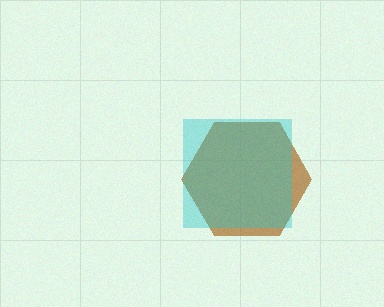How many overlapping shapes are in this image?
There are 2 overlapping shapes in the image.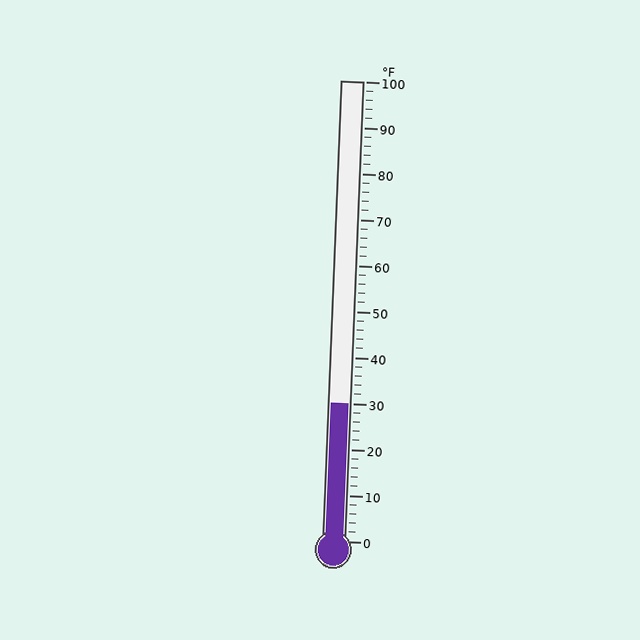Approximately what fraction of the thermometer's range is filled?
The thermometer is filled to approximately 30% of its range.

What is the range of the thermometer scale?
The thermometer scale ranges from 0°F to 100°F.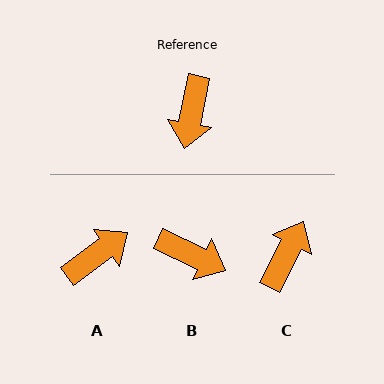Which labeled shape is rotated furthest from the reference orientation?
C, about 163 degrees away.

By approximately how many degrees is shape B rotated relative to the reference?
Approximately 76 degrees counter-clockwise.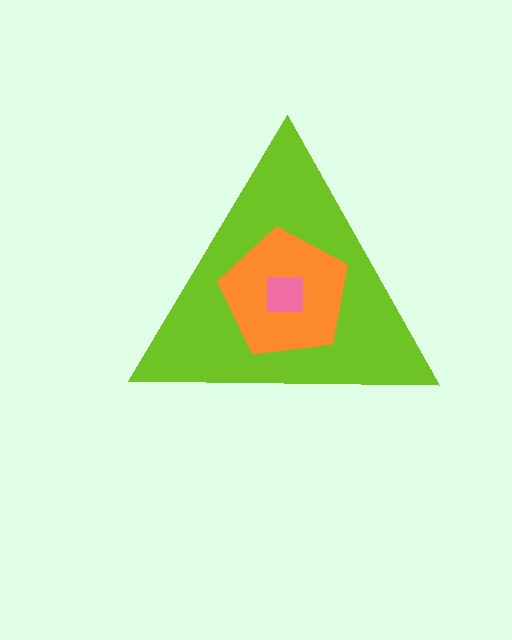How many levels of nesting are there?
3.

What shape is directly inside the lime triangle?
The orange pentagon.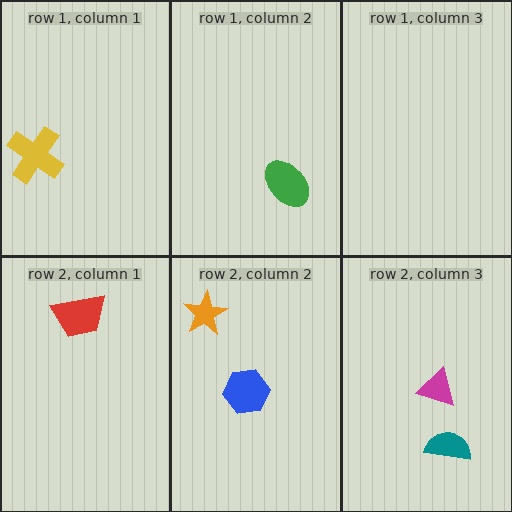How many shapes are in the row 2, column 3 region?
2.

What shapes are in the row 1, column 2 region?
The green ellipse.